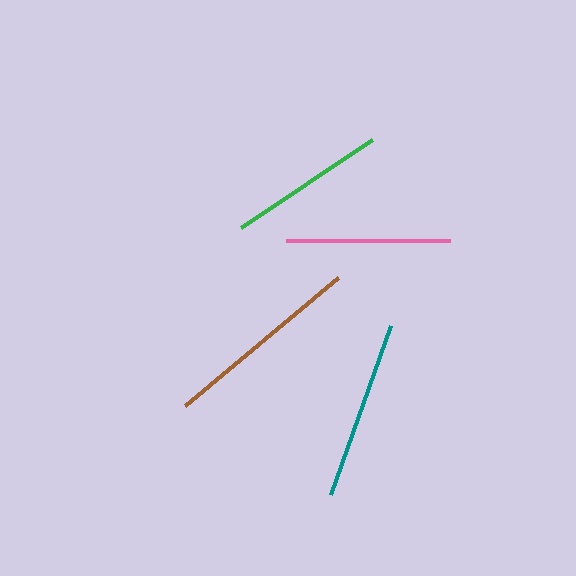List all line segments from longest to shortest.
From longest to shortest: brown, teal, pink, green.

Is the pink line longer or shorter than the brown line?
The brown line is longer than the pink line.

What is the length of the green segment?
The green segment is approximately 158 pixels long.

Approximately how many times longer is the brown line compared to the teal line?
The brown line is approximately 1.1 times the length of the teal line.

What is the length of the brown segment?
The brown segment is approximately 200 pixels long.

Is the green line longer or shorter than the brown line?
The brown line is longer than the green line.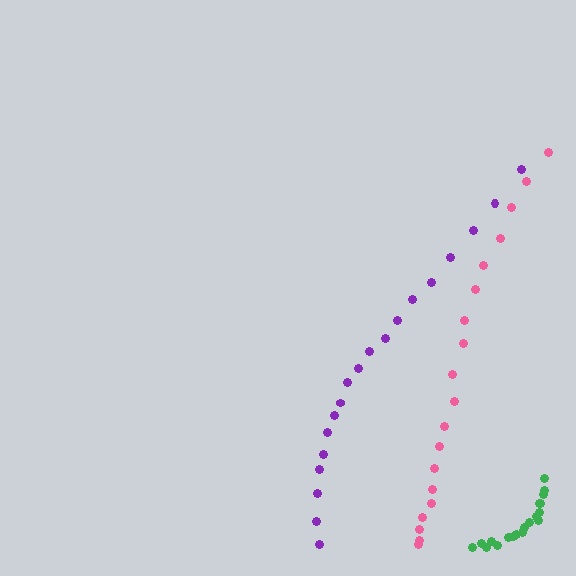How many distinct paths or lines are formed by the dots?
There are 3 distinct paths.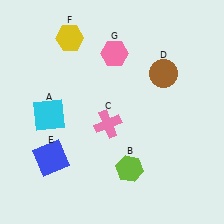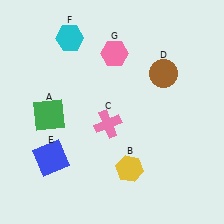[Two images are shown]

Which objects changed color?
A changed from cyan to green. B changed from lime to yellow. F changed from yellow to cyan.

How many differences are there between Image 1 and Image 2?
There are 3 differences between the two images.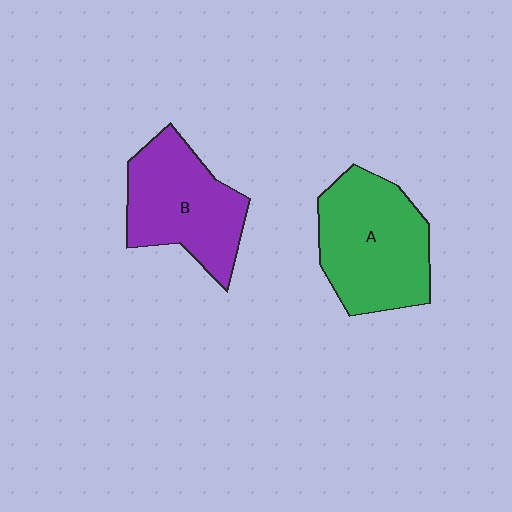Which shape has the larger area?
Shape A (green).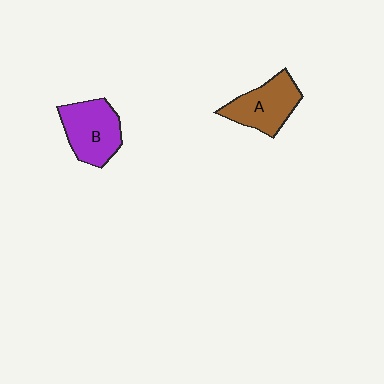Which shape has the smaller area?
Shape A (brown).